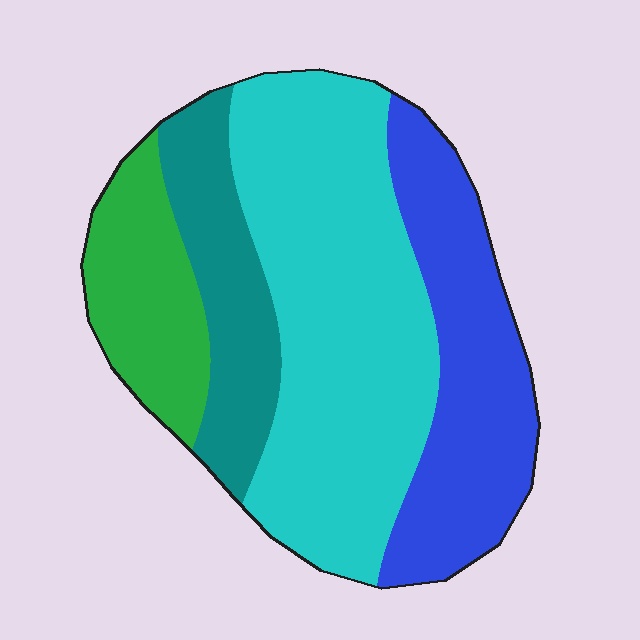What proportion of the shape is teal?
Teal covers 16% of the shape.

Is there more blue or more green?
Blue.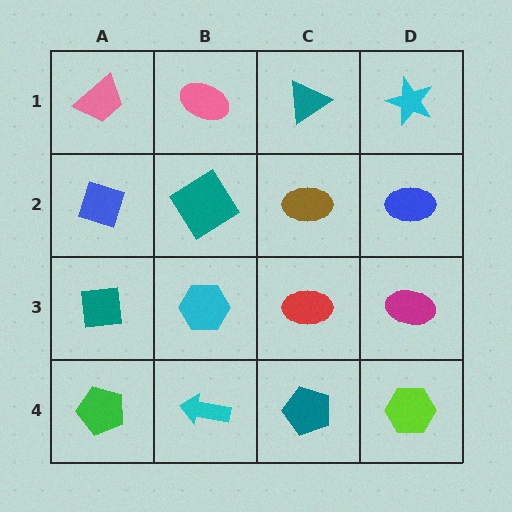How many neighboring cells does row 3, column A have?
3.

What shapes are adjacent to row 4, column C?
A red ellipse (row 3, column C), a cyan arrow (row 4, column B), a lime hexagon (row 4, column D).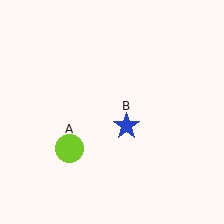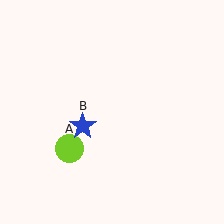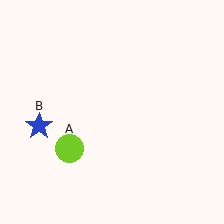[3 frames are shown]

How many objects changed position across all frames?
1 object changed position: blue star (object B).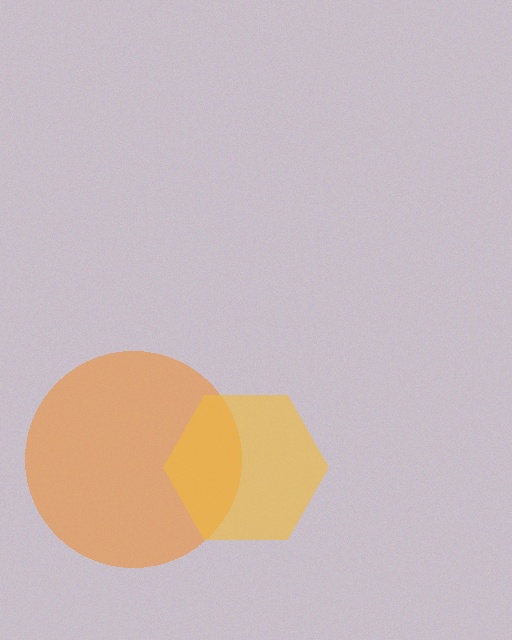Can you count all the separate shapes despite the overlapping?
Yes, there are 2 separate shapes.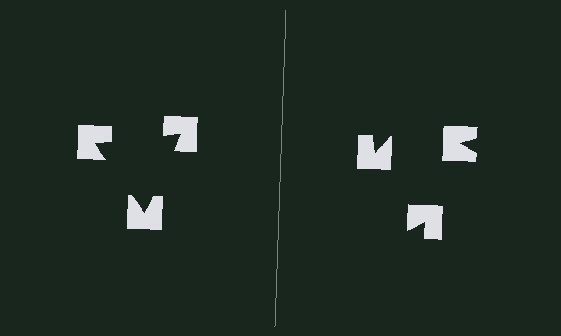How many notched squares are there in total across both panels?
6 — 3 on each side.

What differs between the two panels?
The notched squares are positioned identically on both sides; only the wedge orientations differ. On the left they align to a triangle; on the right they are misaligned.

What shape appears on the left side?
An illusory triangle.